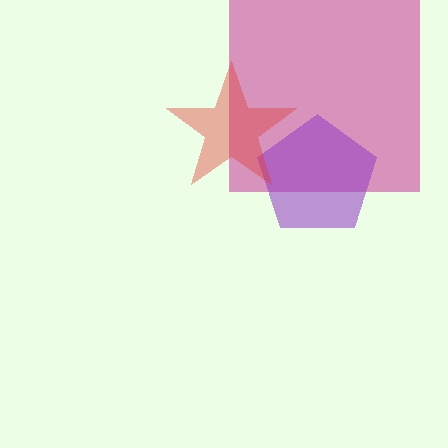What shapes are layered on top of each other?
The layered shapes are: a magenta square, a purple pentagon, a red star.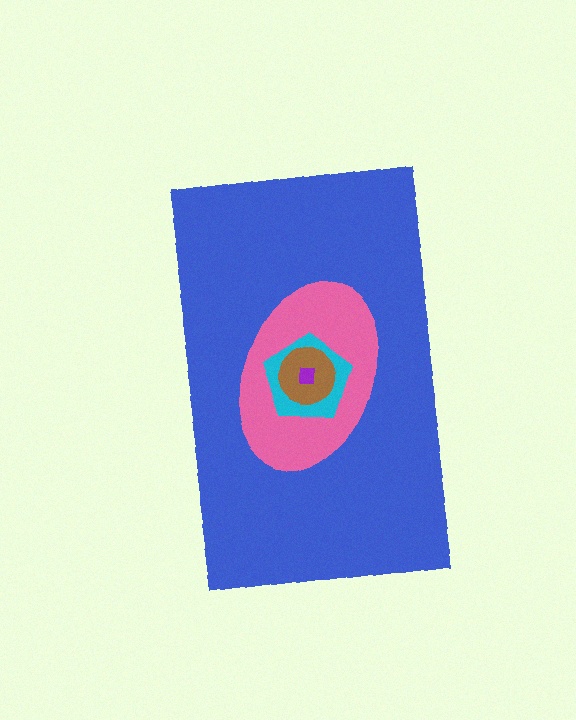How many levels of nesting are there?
5.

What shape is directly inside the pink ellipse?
The cyan pentagon.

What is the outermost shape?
The blue rectangle.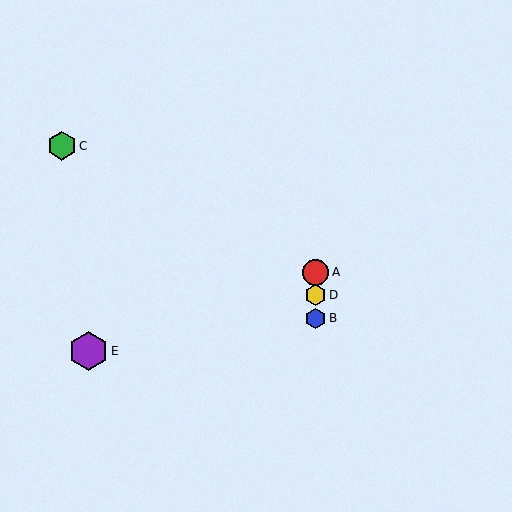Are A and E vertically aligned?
No, A is at x≈315 and E is at x≈89.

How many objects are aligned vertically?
3 objects (A, B, D) are aligned vertically.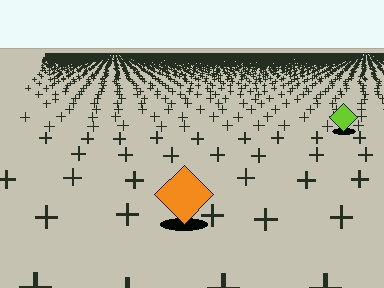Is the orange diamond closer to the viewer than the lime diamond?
Yes. The orange diamond is closer — you can tell from the texture gradient: the ground texture is coarser near it.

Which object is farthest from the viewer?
The lime diamond is farthest from the viewer. It appears smaller and the ground texture around it is denser.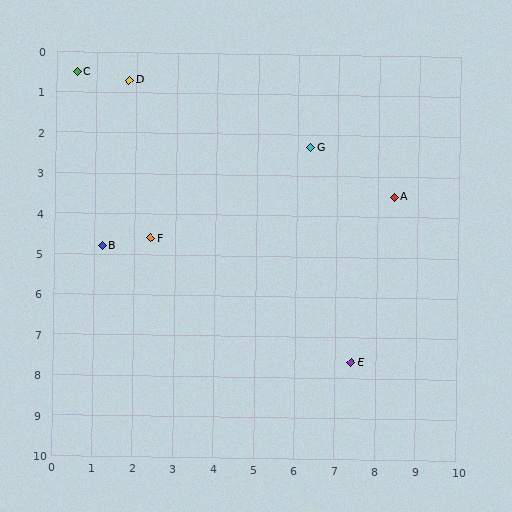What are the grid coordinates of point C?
Point C is at approximately (0.5, 0.5).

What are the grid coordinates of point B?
Point B is at approximately (1.2, 4.8).